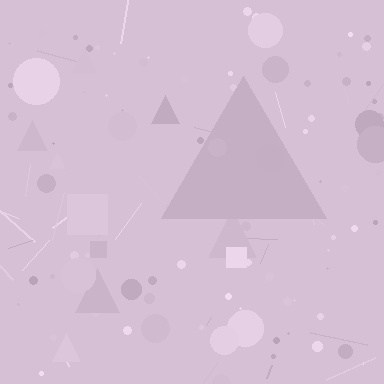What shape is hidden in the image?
A triangle is hidden in the image.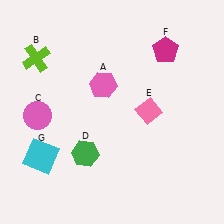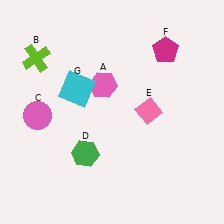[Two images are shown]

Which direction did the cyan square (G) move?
The cyan square (G) moved up.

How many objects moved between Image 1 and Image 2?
1 object moved between the two images.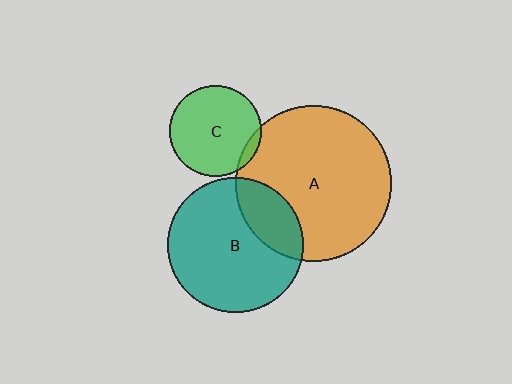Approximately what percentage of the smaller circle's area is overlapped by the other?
Approximately 25%.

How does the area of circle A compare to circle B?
Approximately 1.3 times.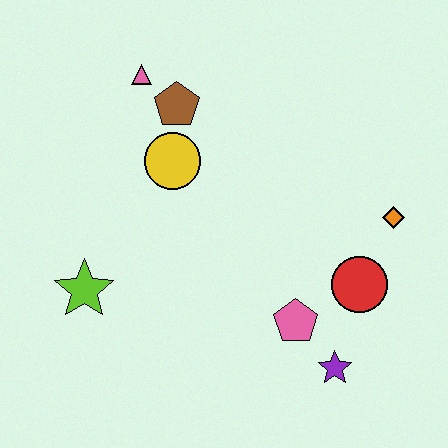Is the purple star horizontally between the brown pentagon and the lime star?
No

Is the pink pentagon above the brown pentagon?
No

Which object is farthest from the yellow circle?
The purple star is farthest from the yellow circle.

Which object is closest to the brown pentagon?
The pink triangle is closest to the brown pentagon.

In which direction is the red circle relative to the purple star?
The red circle is above the purple star.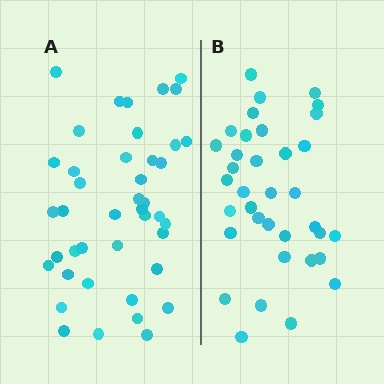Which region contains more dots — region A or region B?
Region A (the left region) has more dots.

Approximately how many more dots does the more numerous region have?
Region A has about 6 more dots than region B.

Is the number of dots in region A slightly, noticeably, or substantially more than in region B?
Region A has only slightly more — the two regions are fairly close. The ratio is roughly 1.2 to 1.